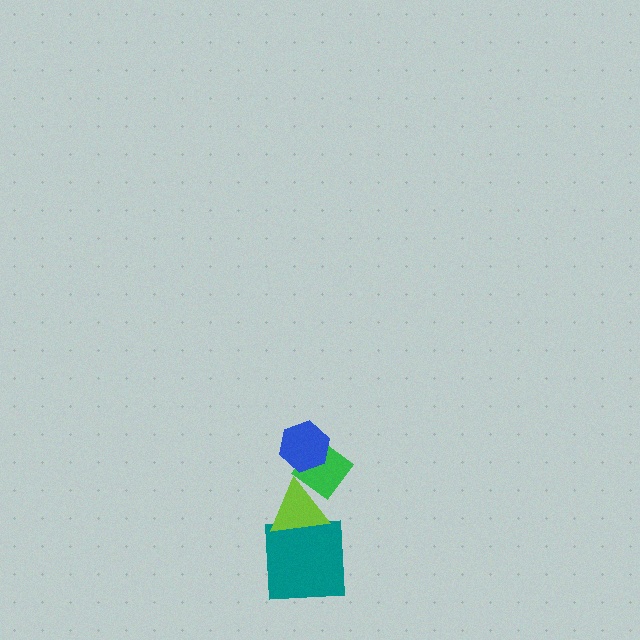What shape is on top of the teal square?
The lime triangle is on top of the teal square.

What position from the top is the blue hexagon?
The blue hexagon is 1st from the top.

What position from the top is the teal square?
The teal square is 4th from the top.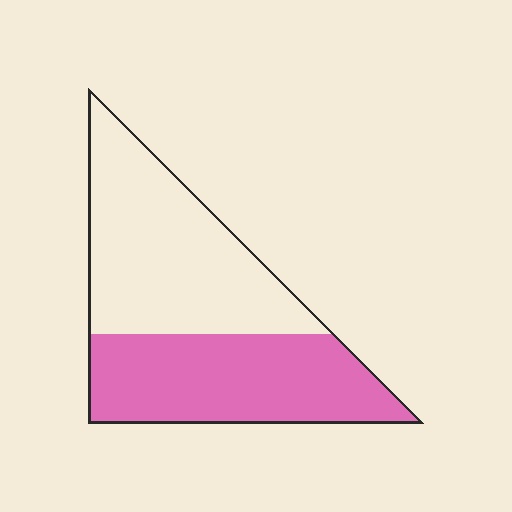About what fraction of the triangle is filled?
About one half (1/2).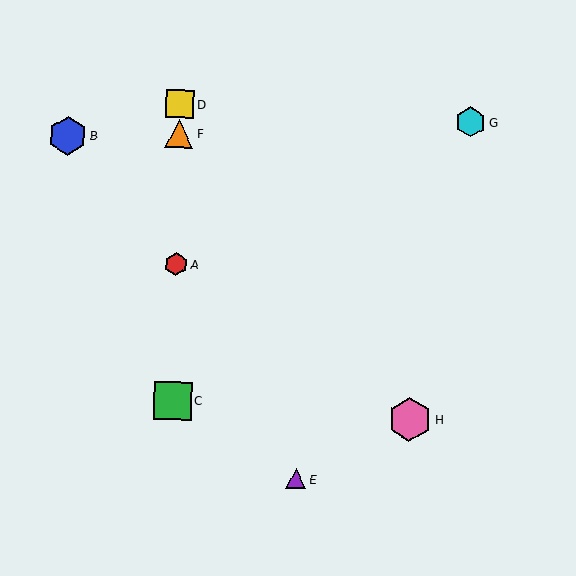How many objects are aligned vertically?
4 objects (A, C, D, F) are aligned vertically.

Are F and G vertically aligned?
No, F is at x≈179 and G is at x≈471.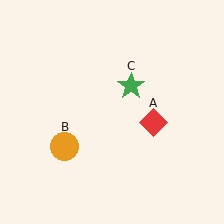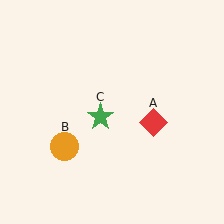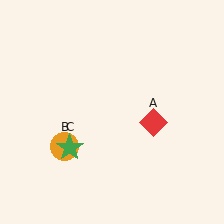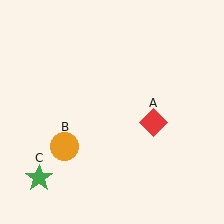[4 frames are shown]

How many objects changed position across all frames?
1 object changed position: green star (object C).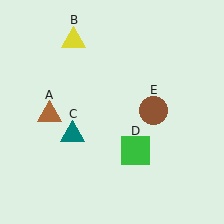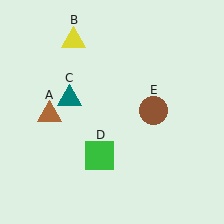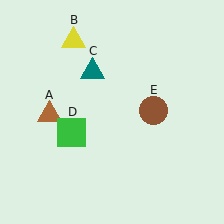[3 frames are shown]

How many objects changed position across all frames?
2 objects changed position: teal triangle (object C), green square (object D).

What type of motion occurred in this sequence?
The teal triangle (object C), green square (object D) rotated clockwise around the center of the scene.